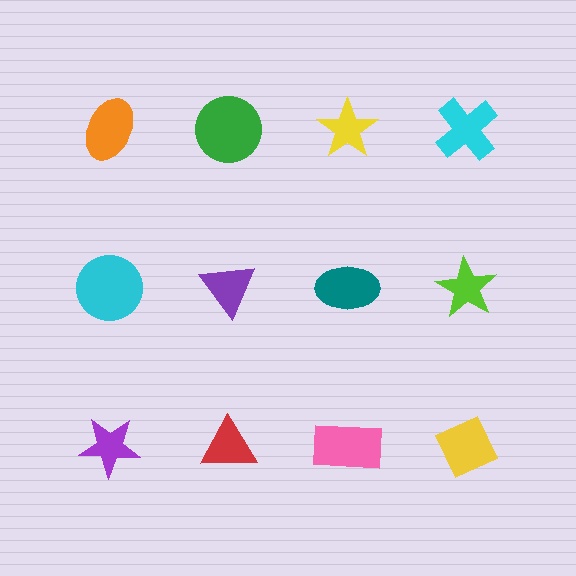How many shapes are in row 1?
4 shapes.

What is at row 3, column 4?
A yellow diamond.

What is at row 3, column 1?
A purple star.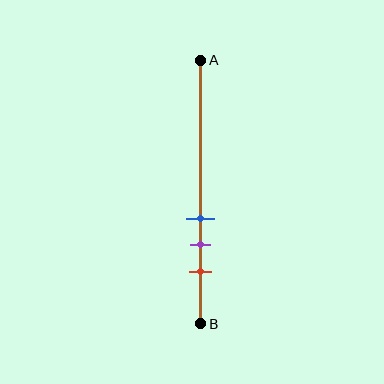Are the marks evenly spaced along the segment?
Yes, the marks are approximately evenly spaced.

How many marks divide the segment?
There are 3 marks dividing the segment.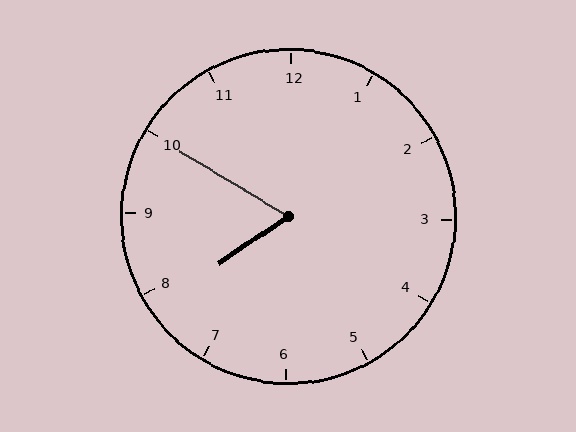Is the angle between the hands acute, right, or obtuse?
It is acute.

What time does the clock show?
7:50.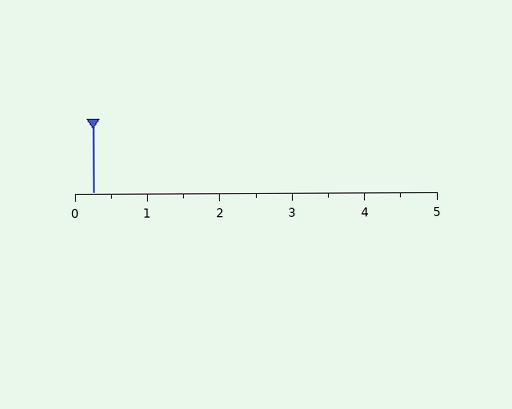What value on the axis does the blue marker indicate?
The marker indicates approximately 0.2.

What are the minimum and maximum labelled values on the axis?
The axis runs from 0 to 5.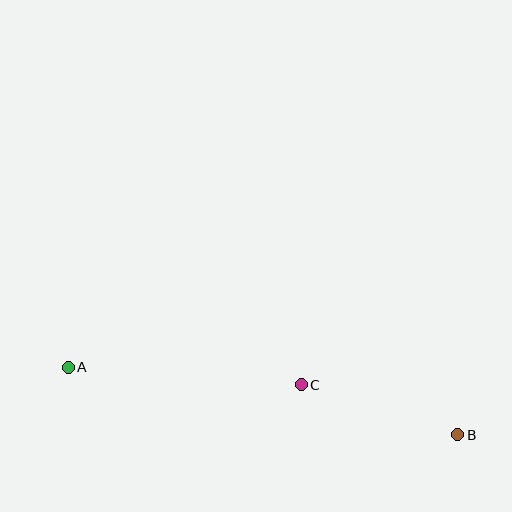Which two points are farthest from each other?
Points A and B are farthest from each other.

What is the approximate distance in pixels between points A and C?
The distance between A and C is approximately 234 pixels.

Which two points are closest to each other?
Points B and C are closest to each other.